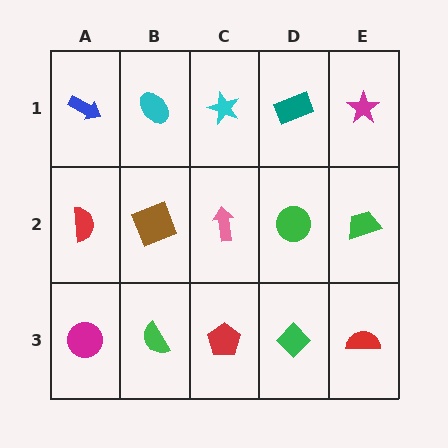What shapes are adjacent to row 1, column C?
A pink arrow (row 2, column C), a cyan ellipse (row 1, column B), a teal rectangle (row 1, column D).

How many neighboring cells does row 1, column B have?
3.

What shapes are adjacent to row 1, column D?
A green circle (row 2, column D), a cyan star (row 1, column C), a magenta star (row 1, column E).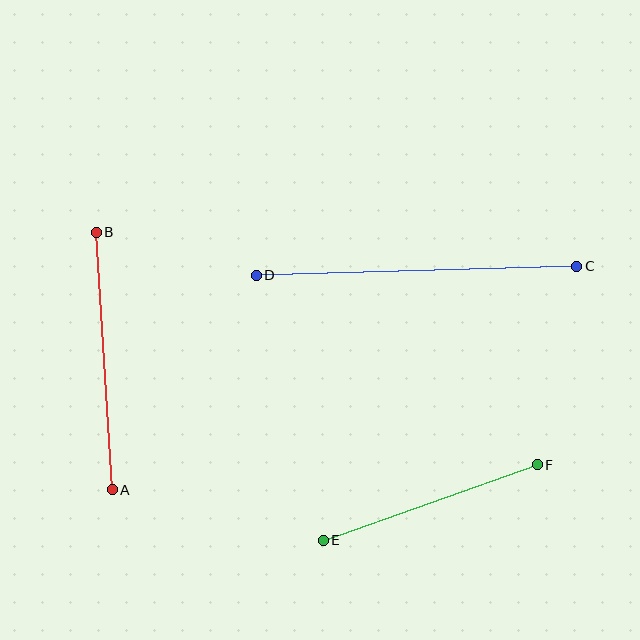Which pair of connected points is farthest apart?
Points C and D are farthest apart.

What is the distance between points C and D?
The distance is approximately 321 pixels.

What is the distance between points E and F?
The distance is approximately 227 pixels.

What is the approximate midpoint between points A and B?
The midpoint is at approximately (104, 361) pixels.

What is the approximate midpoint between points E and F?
The midpoint is at approximately (430, 503) pixels.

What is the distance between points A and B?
The distance is approximately 258 pixels.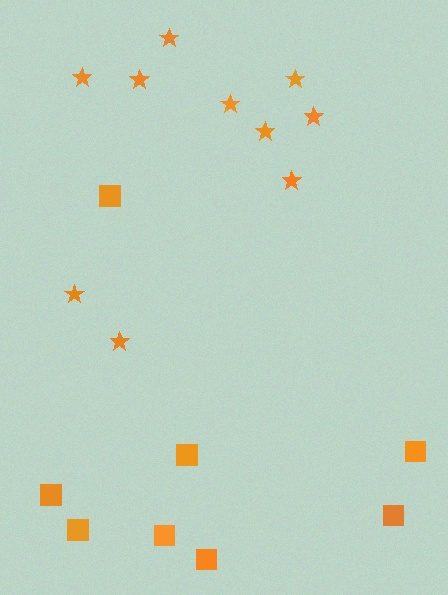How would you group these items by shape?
There are 2 groups: one group of stars (10) and one group of squares (8).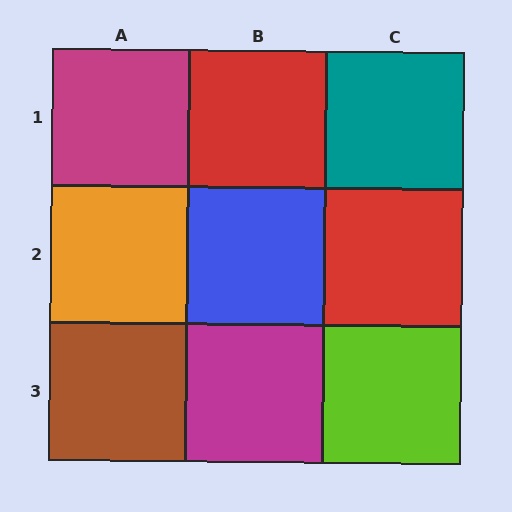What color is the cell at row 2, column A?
Orange.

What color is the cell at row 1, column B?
Red.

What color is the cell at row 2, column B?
Blue.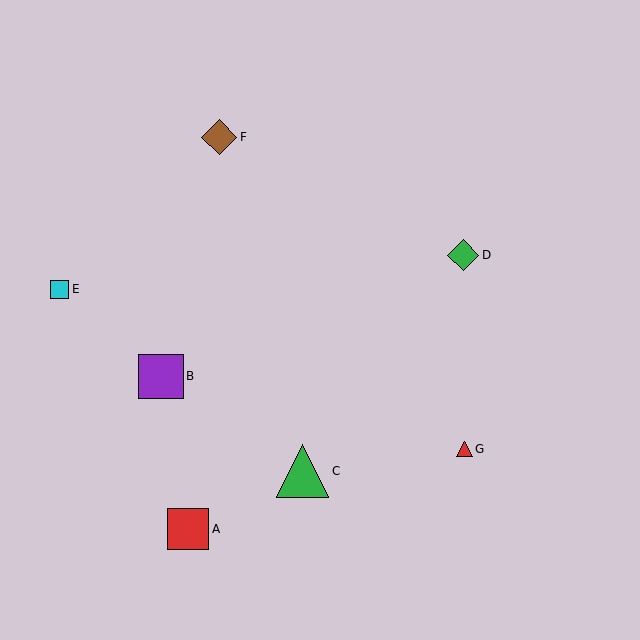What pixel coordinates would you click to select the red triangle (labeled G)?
Click at (464, 449) to select the red triangle G.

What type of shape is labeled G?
Shape G is a red triangle.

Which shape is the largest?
The green triangle (labeled C) is the largest.